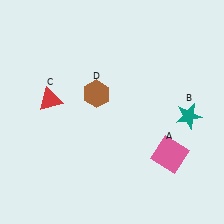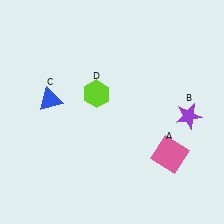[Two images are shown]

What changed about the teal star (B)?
In Image 1, B is teal. In Image 2, it changed to purple.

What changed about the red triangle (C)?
In Image 1, C is red. In Image 2, it changed to blue.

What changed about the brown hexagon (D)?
In Image 1, D is brown. In Image 2, it changed to lime.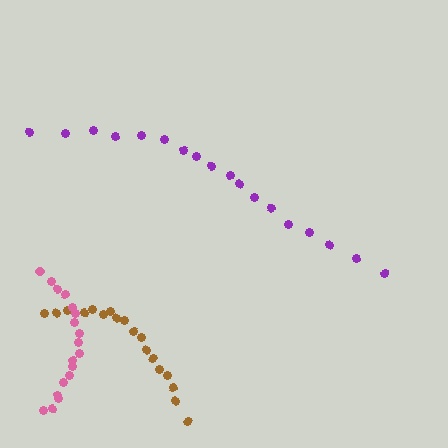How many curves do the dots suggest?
There are 3 distinct paths.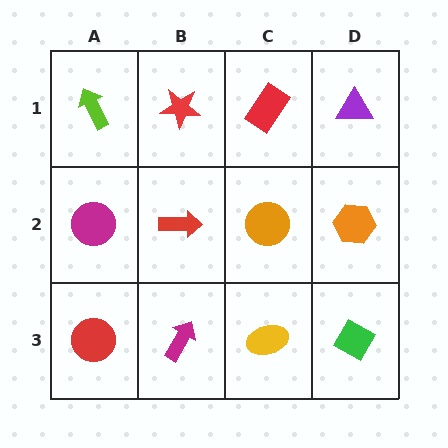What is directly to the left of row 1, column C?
A red star.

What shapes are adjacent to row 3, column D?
An orange hexagon (row 2, column D), a yellow ellipse (row 3, column C).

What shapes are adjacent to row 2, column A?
A lime arrow (row 1, column A), a red circle (row 3, column A), a red arrow (row 2, column B).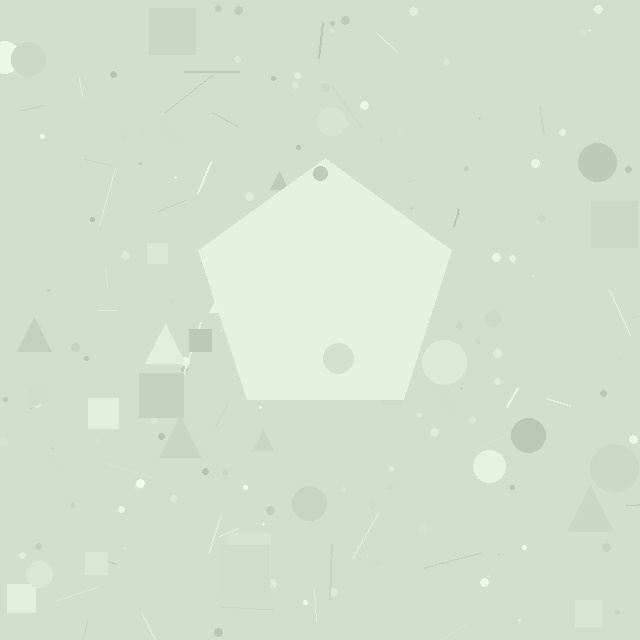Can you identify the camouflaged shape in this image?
The camouflaged shape is a pentagon.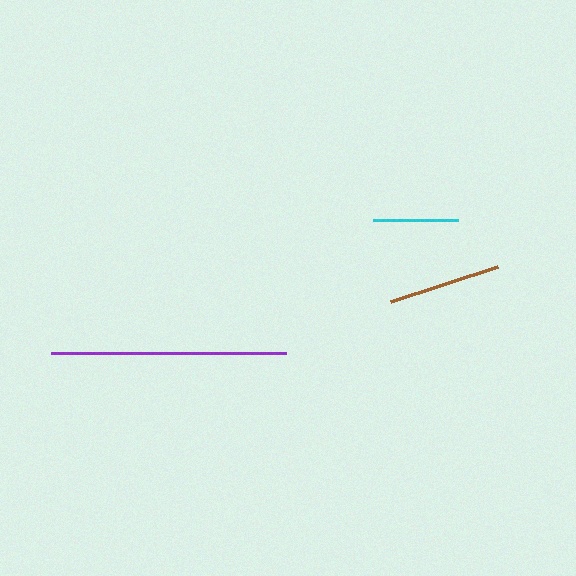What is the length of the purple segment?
The purple segment is approximately 235 pixels long.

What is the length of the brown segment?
The brown segment is approximately 112 pixels long.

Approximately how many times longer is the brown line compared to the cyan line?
The brown line is approximately 1.3 times the length of the cyan line.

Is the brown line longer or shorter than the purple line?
The purple line is longer than the brown line.